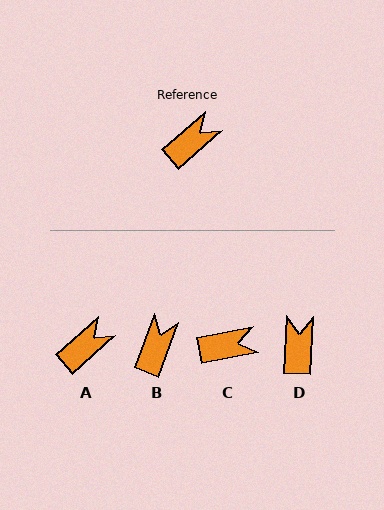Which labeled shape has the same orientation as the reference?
A.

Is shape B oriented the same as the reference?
No, it is off by about 28 degrees.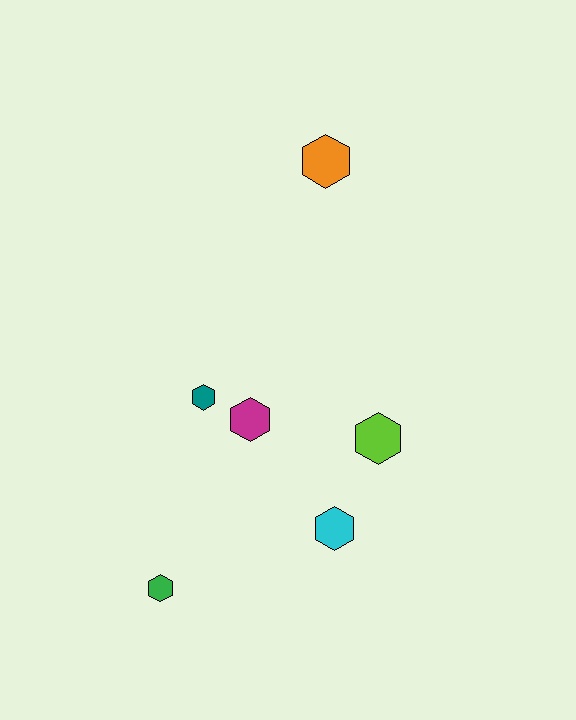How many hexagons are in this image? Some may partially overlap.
There are 6 hexagons.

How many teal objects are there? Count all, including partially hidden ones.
There is 1 teal object.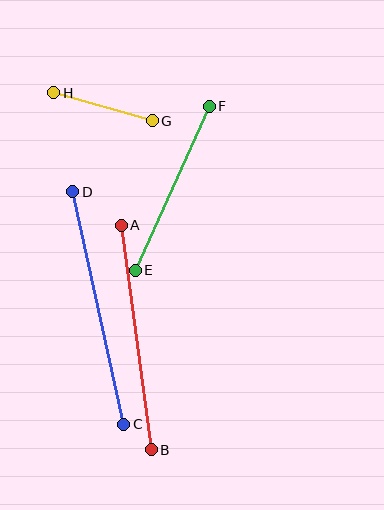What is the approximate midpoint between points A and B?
The midpoint is at approximately (136, 337) pixels.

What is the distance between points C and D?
The distance is approximately 238 pixels.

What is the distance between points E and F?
The distance is approximately 180 pixels.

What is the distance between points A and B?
The distance is approximately 227 pixels.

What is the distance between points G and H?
The distance is approximately 102 pixels.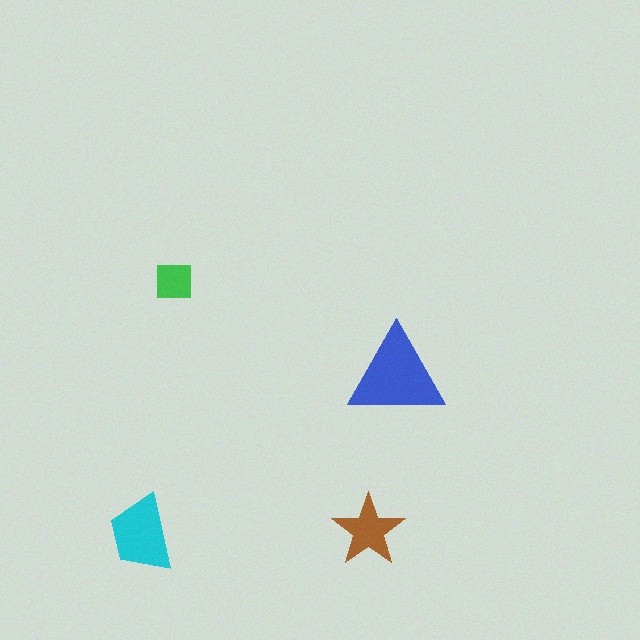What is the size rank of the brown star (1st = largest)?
3rd.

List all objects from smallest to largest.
The green square, the brown star, the cyan trapezoid, the blue triangle.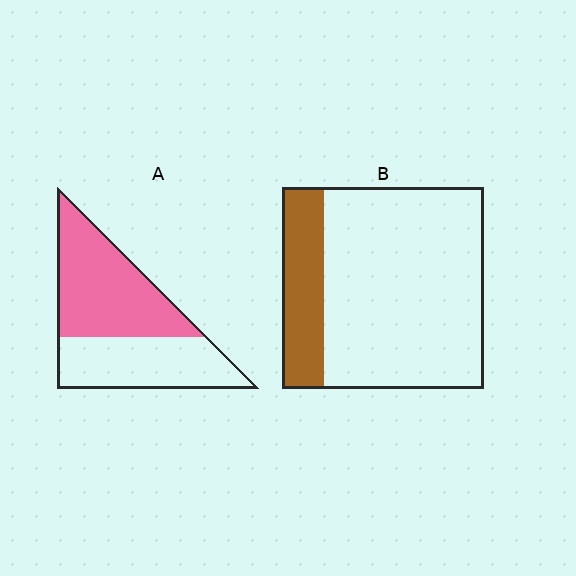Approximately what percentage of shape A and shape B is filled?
A is approximately 55% and B is approximately 20%.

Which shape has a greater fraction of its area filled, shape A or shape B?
Shape A.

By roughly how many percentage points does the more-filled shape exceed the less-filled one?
By roughly 35 percentage points (A over B).